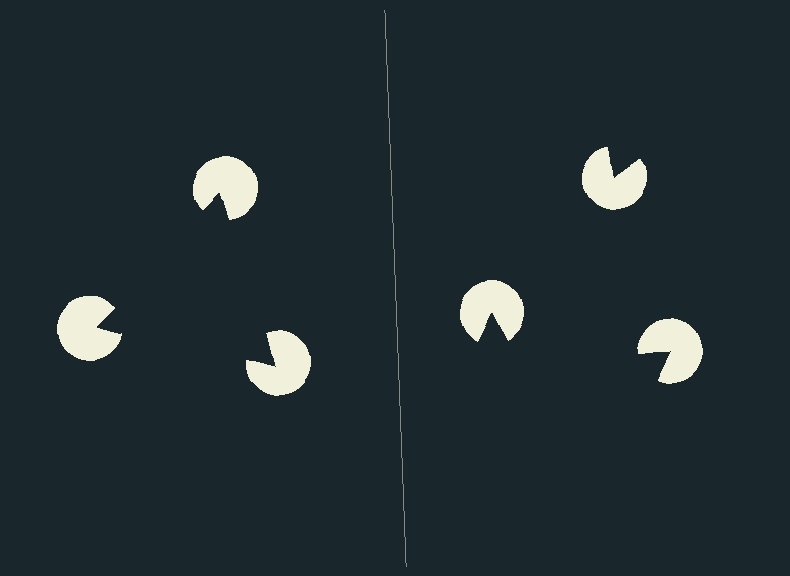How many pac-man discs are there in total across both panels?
6 — 3 on each side.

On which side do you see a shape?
An illusory triangle appears on the left side. On the right side the wedge cuts are rotated, so no coherent shape forms.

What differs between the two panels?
The pac-man discs are positioned identically on both sides; only the wedge orientations differ. On the left they align to a triangle; on the right they are misaligned.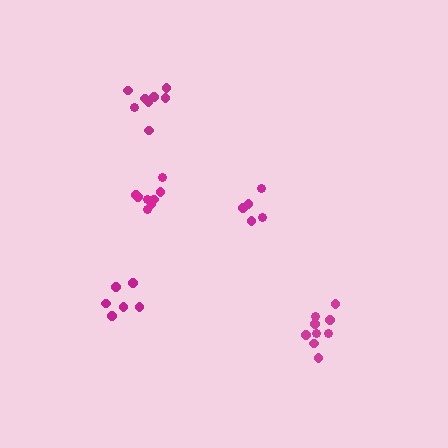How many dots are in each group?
Group 1: 9 dots, Group 2: 8 dots, Group 3: 8 dots, Group 4: 6 dots, Group 5: 5 dots (36 total).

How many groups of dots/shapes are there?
There are 5 groups.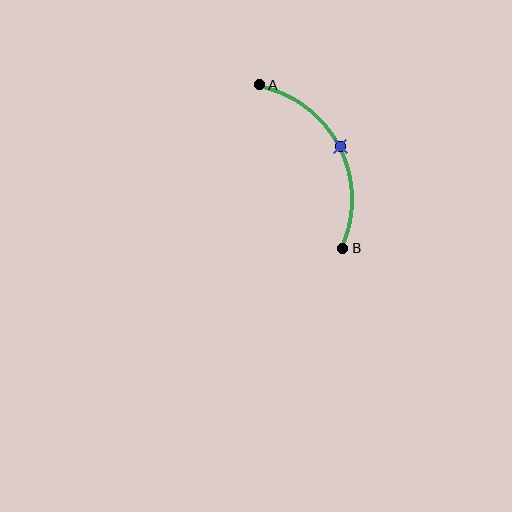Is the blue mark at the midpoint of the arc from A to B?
Yes. The blue mark lies on the arc at equal arc-length from both A and B — it is the arc midpoint.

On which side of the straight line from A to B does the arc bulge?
The arc bulges to the right of the straight line connecting A and B.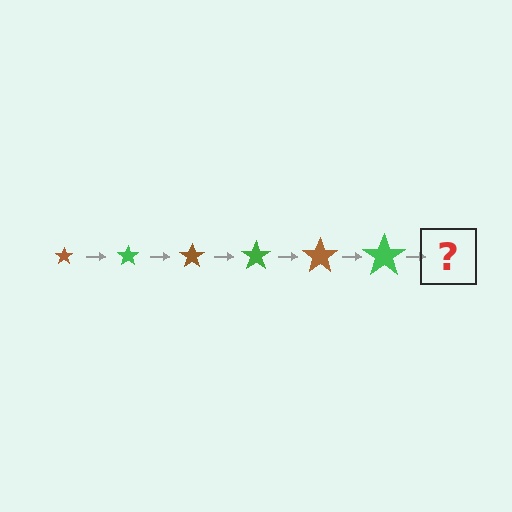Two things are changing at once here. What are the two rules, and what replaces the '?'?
The two rules are that the star grows larger each step and the color cycles through brown and green. The '?' should be a brown star, larger than the previous one.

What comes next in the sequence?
The next element should be a brown star, larger than the previous one.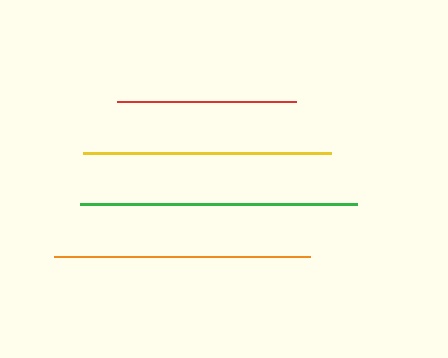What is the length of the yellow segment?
The yellow segment is approximately 248 pixels long.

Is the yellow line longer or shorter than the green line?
The green line is longer than the yellow line.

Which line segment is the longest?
The green line is the longest at approximately 277 pixels.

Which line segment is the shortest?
The red line is the shortest at approximately 179 pixels.